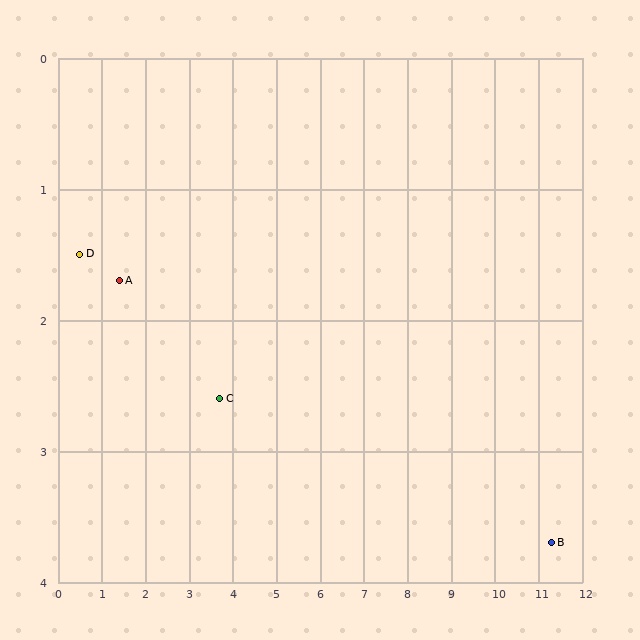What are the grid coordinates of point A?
Point A is at approximately (1.4, 1.7).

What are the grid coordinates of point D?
Point D is at approximately (0.5, 1.5).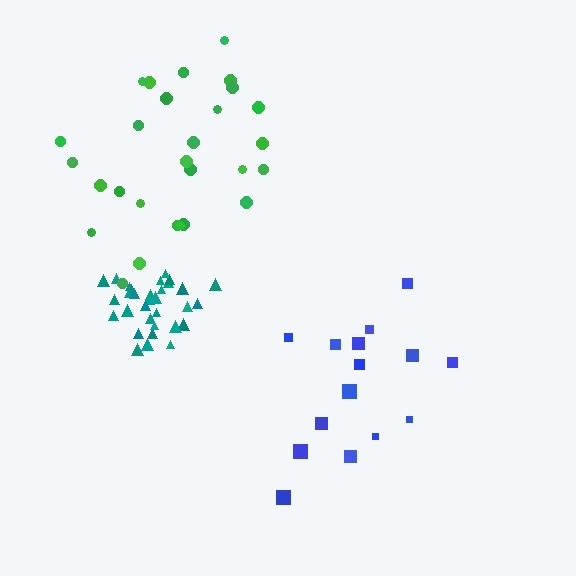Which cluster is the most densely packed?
Teal.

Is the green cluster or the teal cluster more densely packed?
Teal.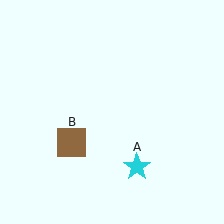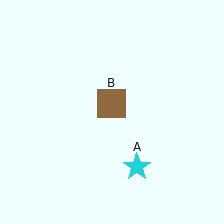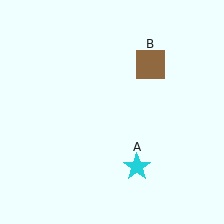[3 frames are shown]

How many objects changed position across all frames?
1 object changed position: brown square (object B).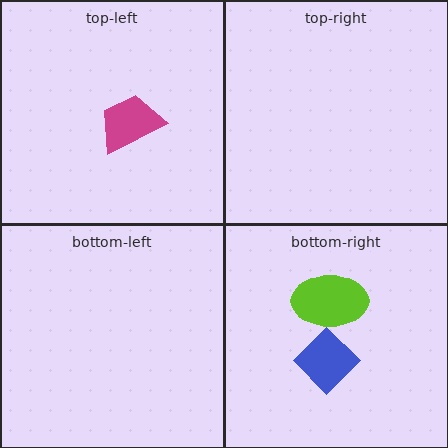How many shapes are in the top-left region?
1.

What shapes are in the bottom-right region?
The lime ellipse, the blue diamond.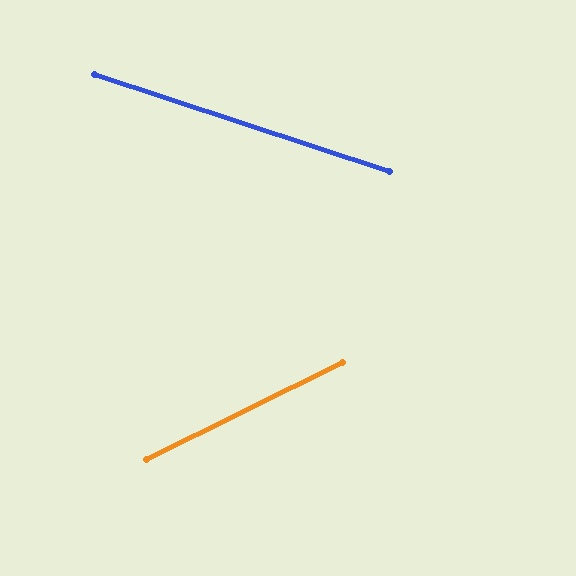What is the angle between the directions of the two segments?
Approximately 44 degrees.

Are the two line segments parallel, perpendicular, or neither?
Neither parallel nor perpendicular — they differ by about 44°.